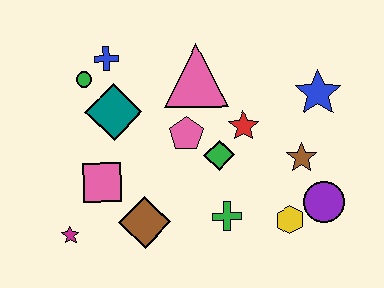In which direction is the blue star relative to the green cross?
The blue star is above the green cross.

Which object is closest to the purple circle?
The yellow hexagon is closest to the purple circle.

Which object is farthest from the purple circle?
The green circle is farthest from the purple circle.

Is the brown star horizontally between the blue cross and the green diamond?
No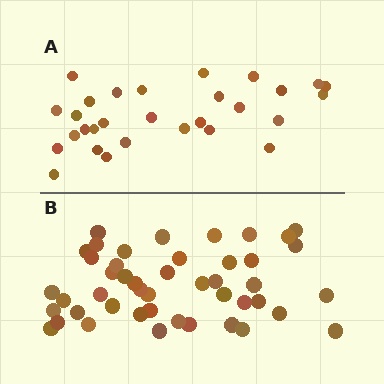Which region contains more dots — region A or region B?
Region B (the bottom region) has more dots.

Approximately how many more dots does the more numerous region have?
Region B has approximately 15 more dots than region A.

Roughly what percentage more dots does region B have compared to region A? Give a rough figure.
About 60% more.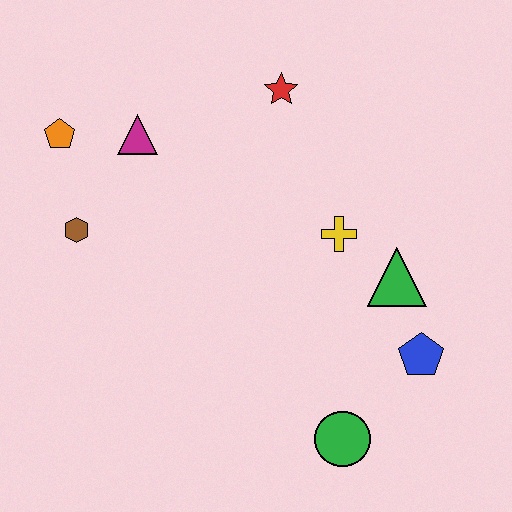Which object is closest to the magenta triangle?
The orange pentagon is closest to the magenta triangle.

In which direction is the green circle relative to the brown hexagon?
The green circle is to the right of the brown hexagon.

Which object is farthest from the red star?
The green circle is farthest from the red star.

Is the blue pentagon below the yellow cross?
Yes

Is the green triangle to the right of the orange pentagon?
Yes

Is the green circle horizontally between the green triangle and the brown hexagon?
Yes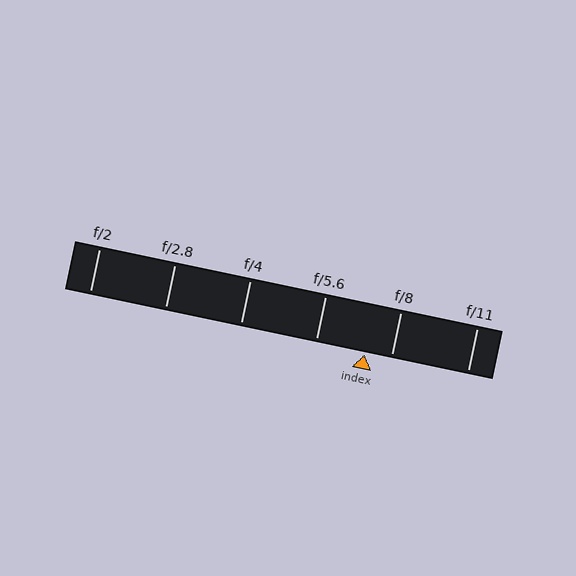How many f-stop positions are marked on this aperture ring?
There are 6 f-stop positions marked.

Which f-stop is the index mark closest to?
The index mark is closest to f/8.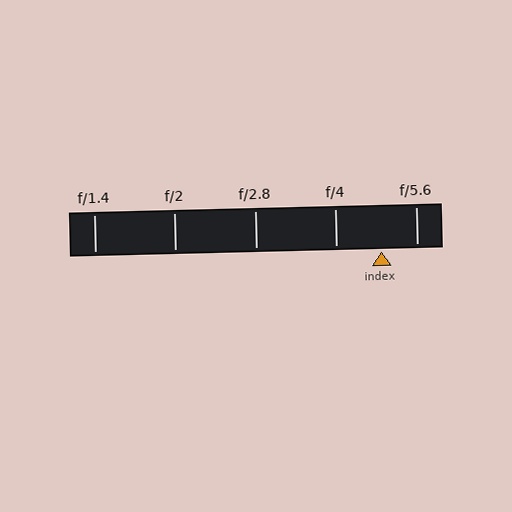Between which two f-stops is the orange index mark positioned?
The index mark is between f/4 and f/5.6.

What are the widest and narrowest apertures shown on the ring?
The widest aperture shown is f/1.4 and the narrowest is f/5.6.